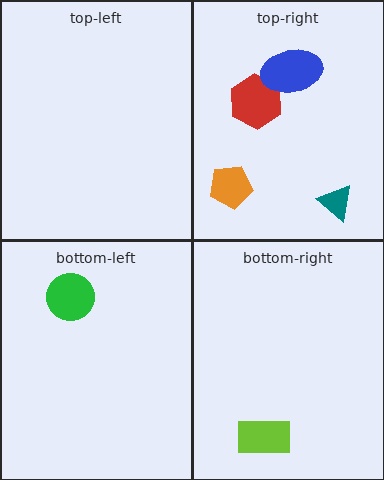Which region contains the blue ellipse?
The top-right region.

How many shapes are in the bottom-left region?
1.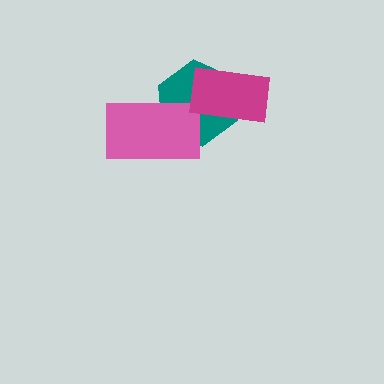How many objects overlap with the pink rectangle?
1 object overlaps with the pink rectangle.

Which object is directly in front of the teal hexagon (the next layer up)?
The pink rectangle is directly in front of the teal hexagon.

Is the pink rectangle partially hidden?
No, no other shape covers it.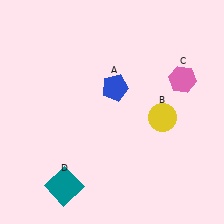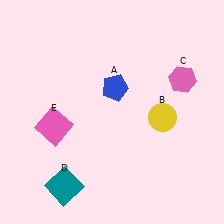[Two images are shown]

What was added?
A pink square (E) was added in Image 2.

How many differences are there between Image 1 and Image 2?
There is 1 difference between the two images.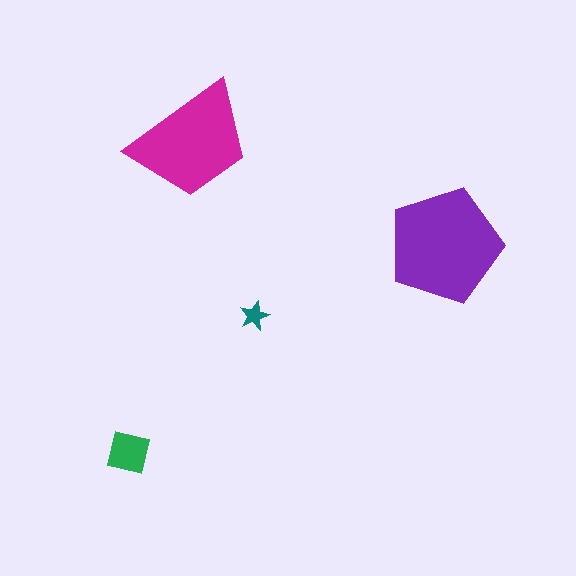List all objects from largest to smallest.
The purple pentagon, the magenta trapezoid, the green square, the teal star.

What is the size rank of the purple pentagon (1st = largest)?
1st.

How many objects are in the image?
There are 4 objects in the image.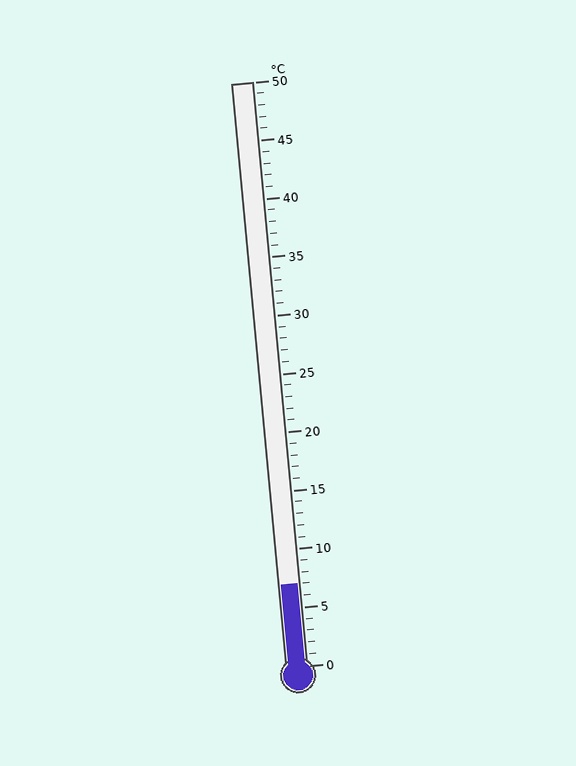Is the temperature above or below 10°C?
The temperature is below 10°C.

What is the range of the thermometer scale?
The thermometer scale ranges from 0°C to 50°C.